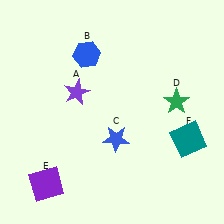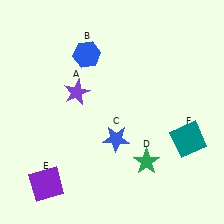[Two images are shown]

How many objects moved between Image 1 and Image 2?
1 object moved between the two images.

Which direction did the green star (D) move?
The green star (D) moved down.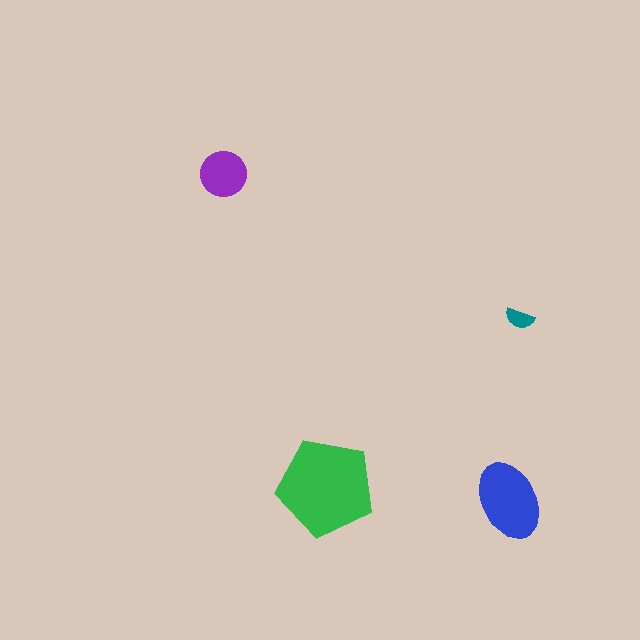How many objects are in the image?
There are 4 objects in the image.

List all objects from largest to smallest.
The green pentagon, the blue ellipse, the purple circle, the teal semicircle.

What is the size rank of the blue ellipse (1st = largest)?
2nd.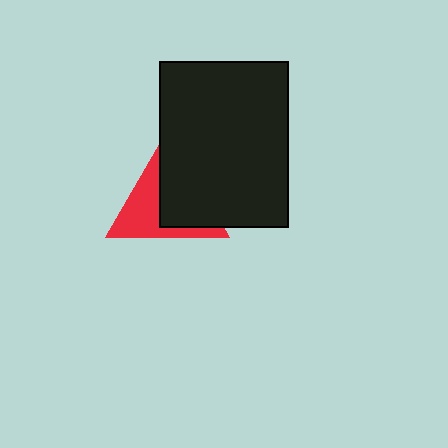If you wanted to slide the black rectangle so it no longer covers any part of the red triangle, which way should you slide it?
Slide it right — that is the most direct way to separate the two shapes.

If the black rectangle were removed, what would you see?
You would see the complete red triangle.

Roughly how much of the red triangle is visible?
About half of it is visible (roughly 48%).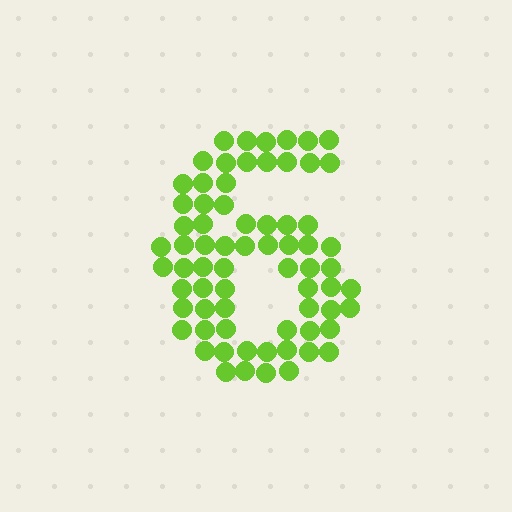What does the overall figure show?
The overall figure shows the digit 6.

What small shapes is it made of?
It is made of small circles.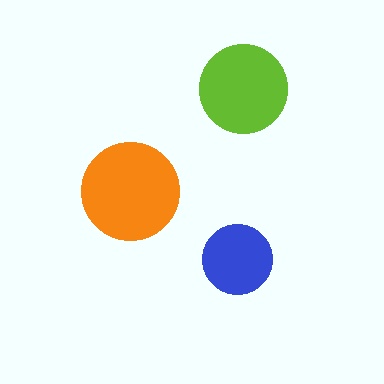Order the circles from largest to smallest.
the orange one, the lime one, the blue one.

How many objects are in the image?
There are 3 objects in the image.